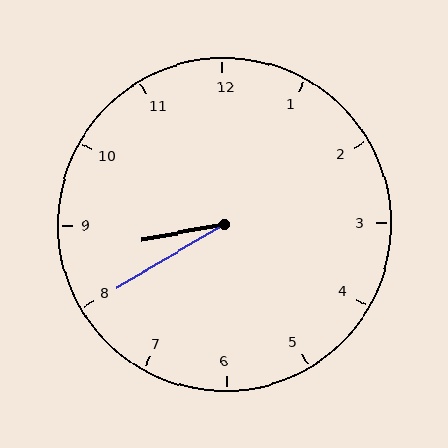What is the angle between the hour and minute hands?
Approximately 20 degrees.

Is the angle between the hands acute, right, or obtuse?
It is acute.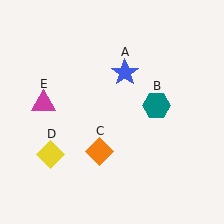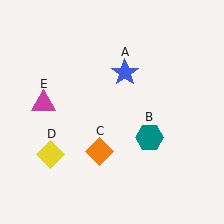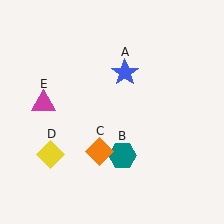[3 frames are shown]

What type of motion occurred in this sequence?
The teal hexagon (object B) rotated clockwise around the center of the scene.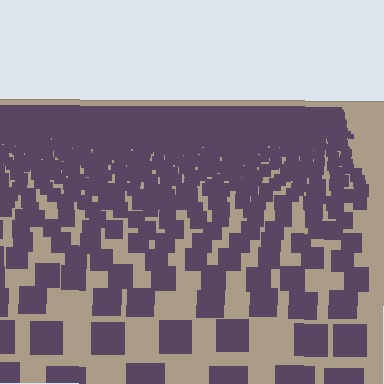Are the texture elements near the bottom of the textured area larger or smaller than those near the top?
Larger. Near the bottom, elements are closer to the viewer and appear at a bigger on-screen size.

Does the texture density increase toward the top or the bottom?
Density increases toward the top.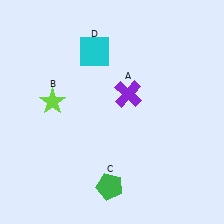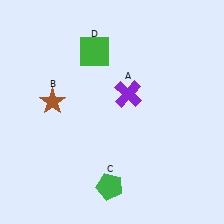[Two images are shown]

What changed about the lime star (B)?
In Image 1, B is lime. In Image 2, it changed to brown.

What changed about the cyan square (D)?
In Image 1, D is cyan. In Image 2, it changed to green.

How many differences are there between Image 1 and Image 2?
There are 2 differences between the two images.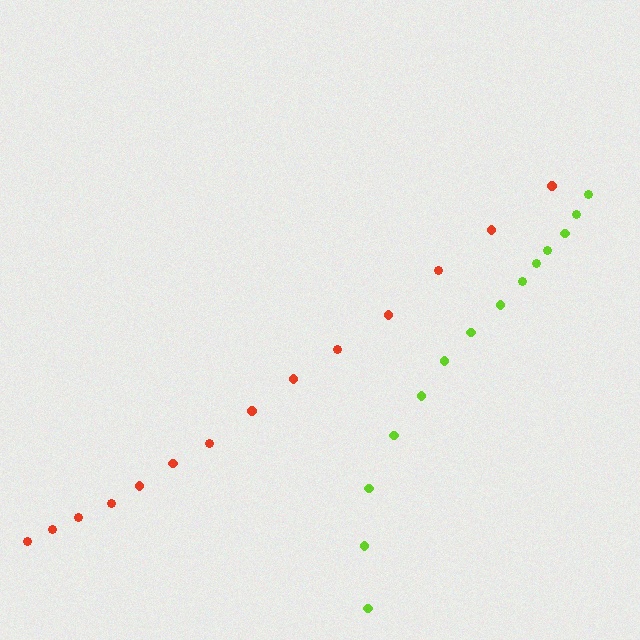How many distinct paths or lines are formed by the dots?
There are 2 distinct paths.